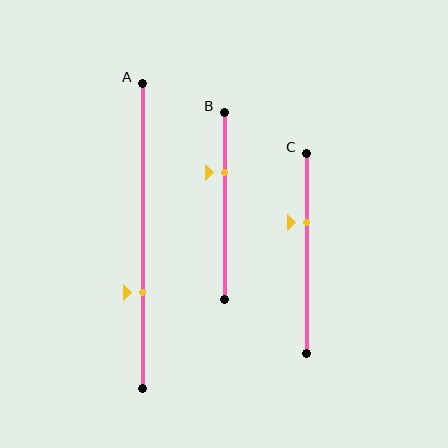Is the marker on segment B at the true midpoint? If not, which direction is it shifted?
No, the marker on segment B is shifted upward by about 18% of the segment length.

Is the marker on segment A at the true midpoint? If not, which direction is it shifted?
No, the marker on segment A is shifted downward by about 19% of the segment length.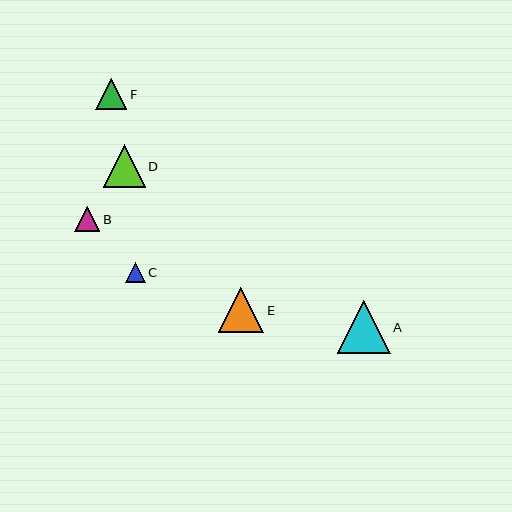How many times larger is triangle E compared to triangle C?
Triangle E is approximately 2.4 times the size of triangle C.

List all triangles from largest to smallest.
From largest to smallest: A, E, D, F, B, C.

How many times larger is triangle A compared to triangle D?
Triangle A is approximately 1.2 times the size of triangle D.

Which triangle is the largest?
Triangle A is the largest with a size of approximately 53 pixels.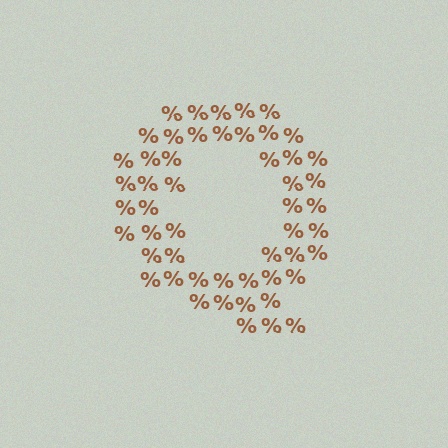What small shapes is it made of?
It is made of small percent signs.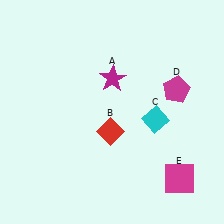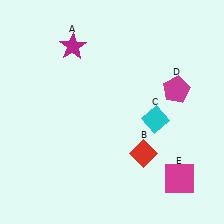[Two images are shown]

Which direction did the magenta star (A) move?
The magenta star (A) moved left.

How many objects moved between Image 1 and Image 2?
2 objects moved between the two images.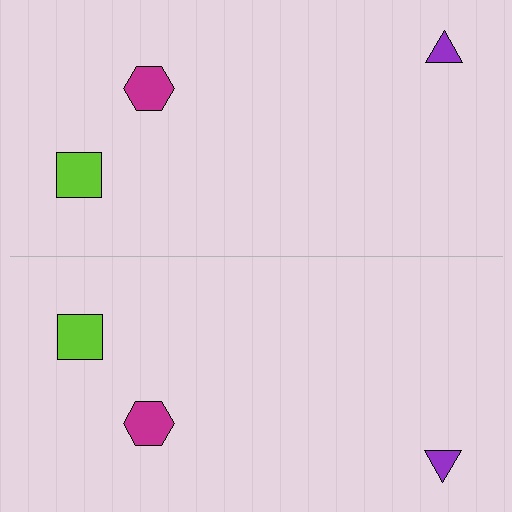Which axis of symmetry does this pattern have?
The pattern has a horizontal axis of symmetry running through the center of the image.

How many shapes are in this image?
There are 6 shapes in this image.